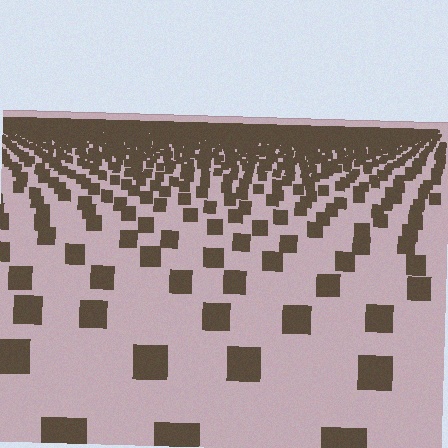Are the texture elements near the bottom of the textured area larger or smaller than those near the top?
Larger. Near the bottom, elements are closer to the viewer and appear at a bigger on-screen size.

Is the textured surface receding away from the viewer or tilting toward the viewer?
The surface is receding away from the viewer. Texture elements get smaller and denser toward the top.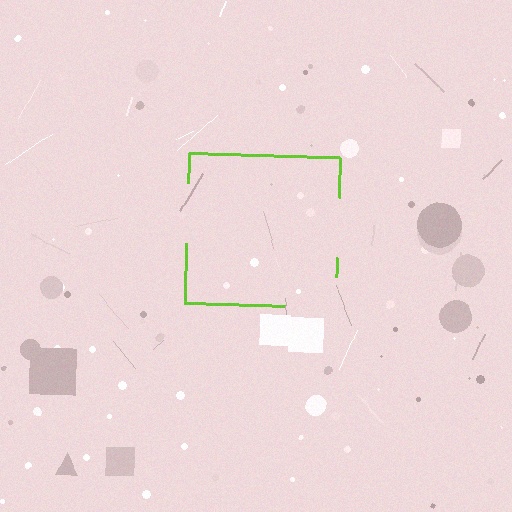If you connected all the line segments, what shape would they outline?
They would outline a square.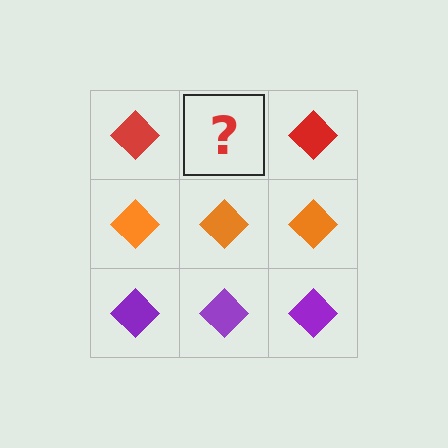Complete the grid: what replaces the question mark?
The question mark should be replaced with a red diamond.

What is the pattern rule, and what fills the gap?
The rule is that each row has a consistent color. The gap should be filled with a red diamond.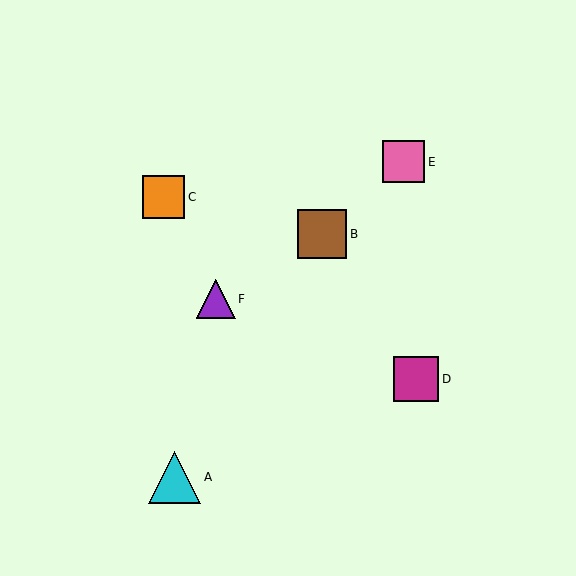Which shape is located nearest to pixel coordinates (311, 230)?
The brown square (labeled B) at (322, 234) is nearest to that location.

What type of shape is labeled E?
Shape E is a pink square.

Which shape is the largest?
The cyan triangle (labeled A) is the largest.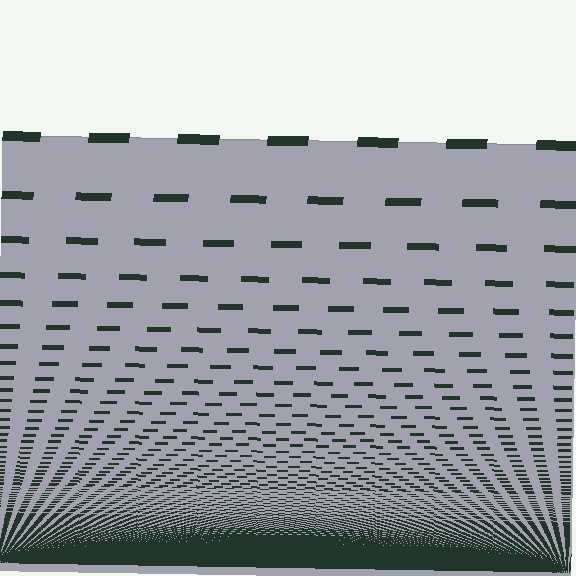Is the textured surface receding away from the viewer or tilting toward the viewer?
The surface appears to tilt toward the viewer. Texture elements get larger and sparser toward the top.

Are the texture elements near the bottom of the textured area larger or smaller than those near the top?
Smaller. The gradient is inverted — elements near the bottom are smaller and denser.